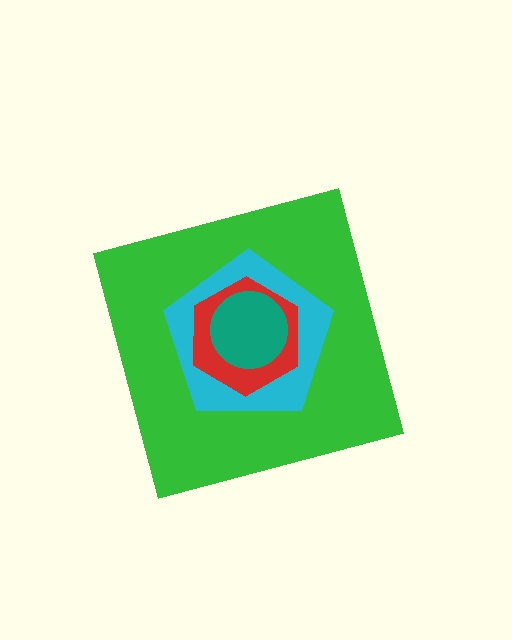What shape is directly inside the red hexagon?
The teal circle.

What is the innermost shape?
The teal circle.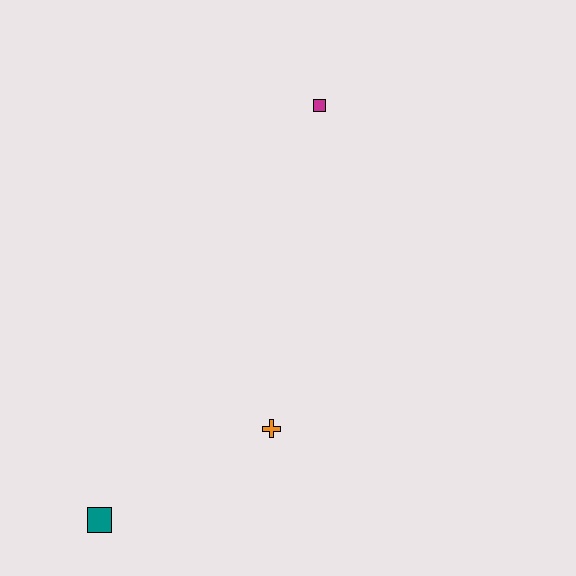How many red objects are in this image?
There are no red objects.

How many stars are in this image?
There are no stars.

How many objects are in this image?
There are 3 objects.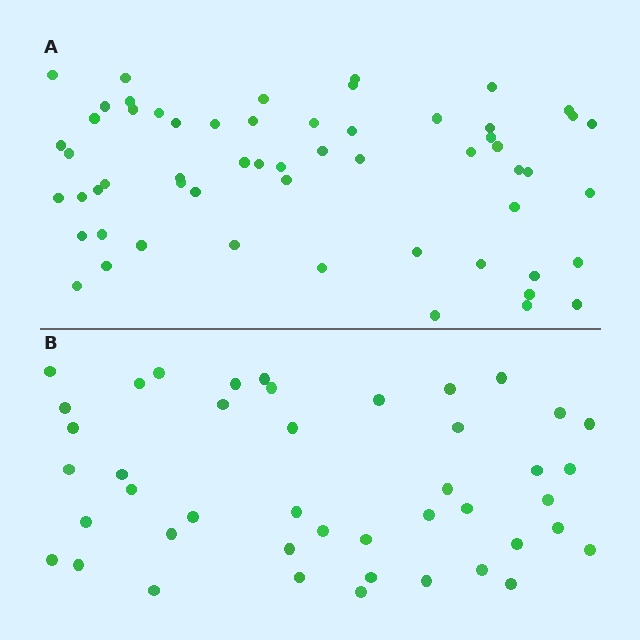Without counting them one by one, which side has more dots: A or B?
Region A (the top region) has more dots.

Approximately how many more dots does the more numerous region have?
Region A has approximately 15 more dots than region B.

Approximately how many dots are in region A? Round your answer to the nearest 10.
About 60 dots. (The exact count is 58, which rounds to 60.)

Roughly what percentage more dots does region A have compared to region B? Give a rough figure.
About 30% more.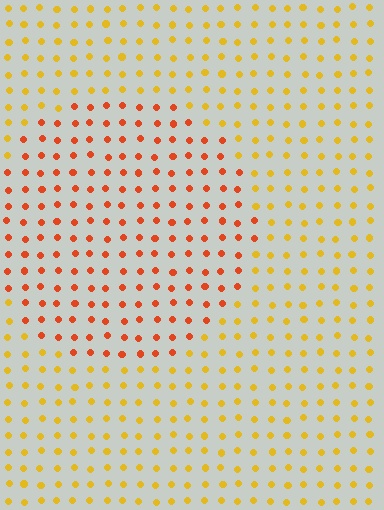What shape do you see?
I see a circle.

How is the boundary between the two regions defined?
The boundary is defined purely by a slight shift in hue (about 36 degrees). Spacing, size, and orientation are identical on both sides.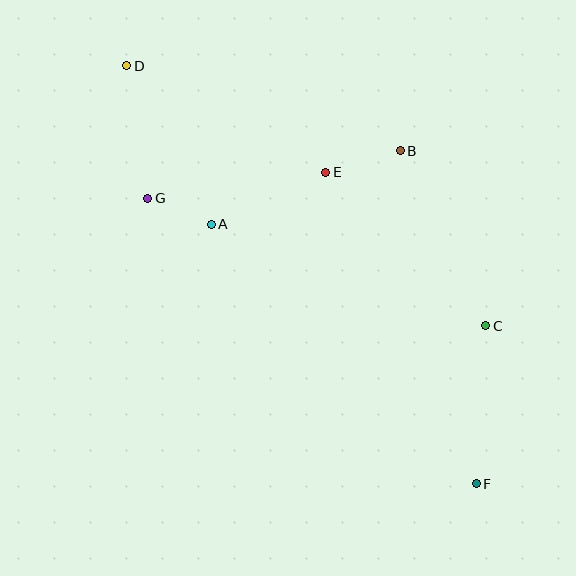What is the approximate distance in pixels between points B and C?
The distance between B and C is approximately 195 pixels.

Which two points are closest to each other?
Points A and G are closest to each other.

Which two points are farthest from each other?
Points D and F are farthest from each other.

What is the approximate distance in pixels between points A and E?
The distance between A and E is approximately 126 pixels.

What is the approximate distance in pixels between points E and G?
The distance between E and G is approximately 180 pixels.